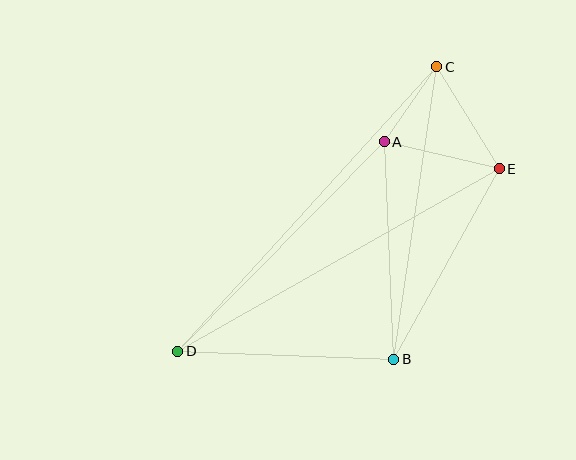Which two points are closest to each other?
Points A and C are closest to each other.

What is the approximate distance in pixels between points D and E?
The distance between D and E is approximately 370 pixels.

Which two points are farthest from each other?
Points C and D are farthest from each other.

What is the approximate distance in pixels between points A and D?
The distance between A and D is approximately 294 pixels.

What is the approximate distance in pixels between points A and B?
The distance between A and B is approximately 218 pixels.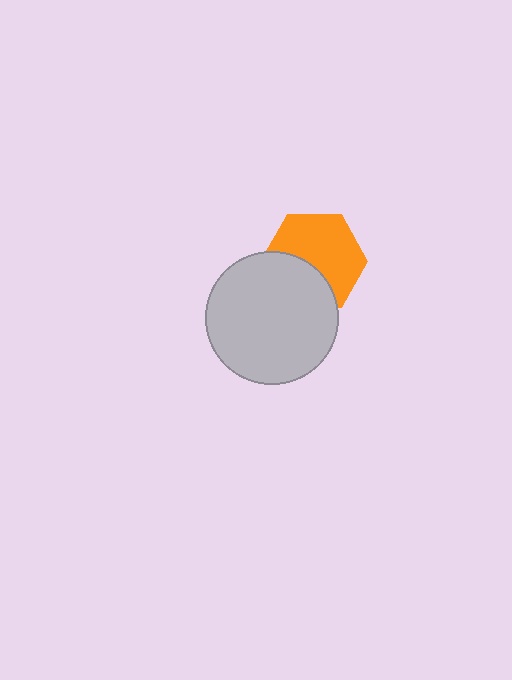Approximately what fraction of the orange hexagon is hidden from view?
Roughly 37% of the orange hexagon is hidden behind the light gray circle.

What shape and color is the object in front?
The object in front is a light gray circle.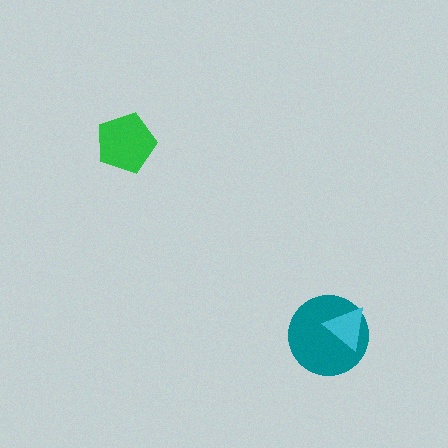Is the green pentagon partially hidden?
No, no other shape covers it.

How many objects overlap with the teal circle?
1 object overlaps with the teal circle.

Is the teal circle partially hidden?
Yes, it is partially covered by another shape.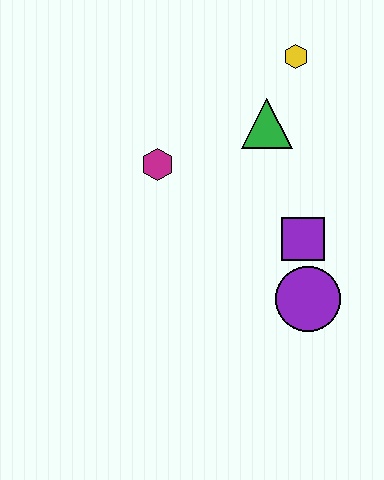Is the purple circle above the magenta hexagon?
No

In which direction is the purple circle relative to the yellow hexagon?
The purple circle is below the yellow hexagon.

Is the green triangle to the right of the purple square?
No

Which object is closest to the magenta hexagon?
The green triangle is closest to the magenta hexagon.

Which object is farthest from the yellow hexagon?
The purple circle is farthest from the yellow hexagon.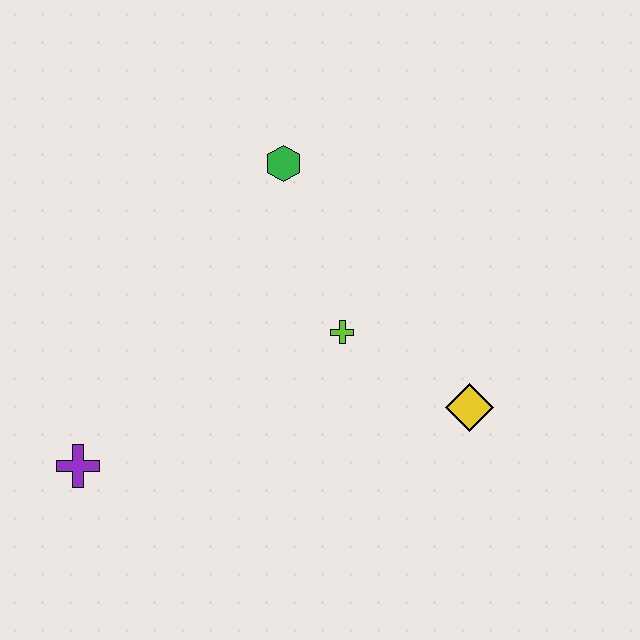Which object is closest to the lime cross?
The yellow diamond is closest to the lime cross.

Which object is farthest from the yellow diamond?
The purple cross is farthest from the yellow diamond.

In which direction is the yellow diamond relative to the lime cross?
The yellow diamond is to the right of the lime cross.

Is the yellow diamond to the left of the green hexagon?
No